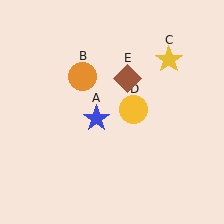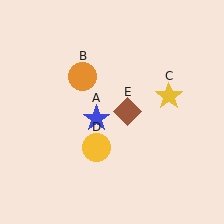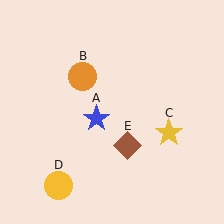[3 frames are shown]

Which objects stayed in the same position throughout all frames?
Blue star (object A) and orange circle (object B) remained stationary.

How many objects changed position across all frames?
3 objects changed position: yellow star (object C), yellow circle (object D), brown diamond (object E).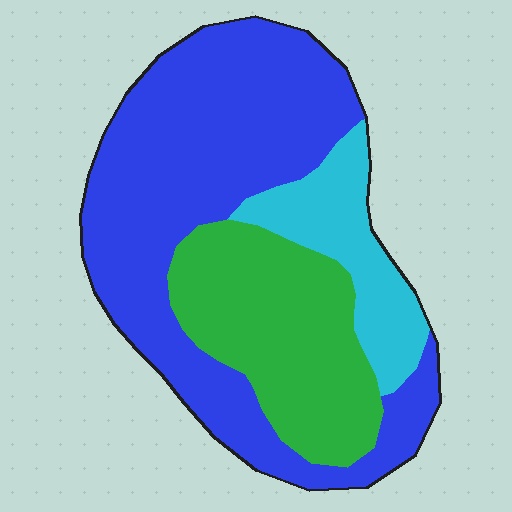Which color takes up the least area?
Cyan, at roughly 15%.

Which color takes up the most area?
Blue, at roughly 55%.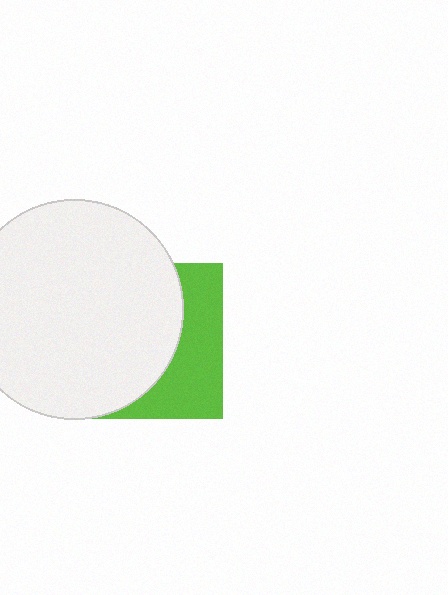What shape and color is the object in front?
The object in front is a white circle.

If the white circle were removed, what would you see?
You would see the complete lime square.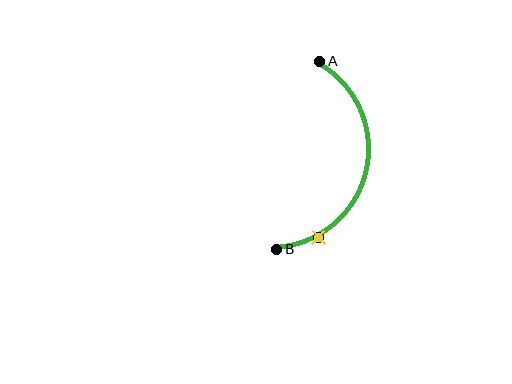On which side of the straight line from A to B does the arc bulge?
The arc bulges to the right of the straight line connecting A and B.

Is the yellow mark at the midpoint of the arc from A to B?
No. The yellow mark lies on the arc but is closer to endpoint B. The arc midpoint would be at the point on the curve equidistant along the arc from both A and B.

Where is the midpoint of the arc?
The arc midpoint is the point on the curve farthest from the straight line joining A and B. It sits to the right of that line.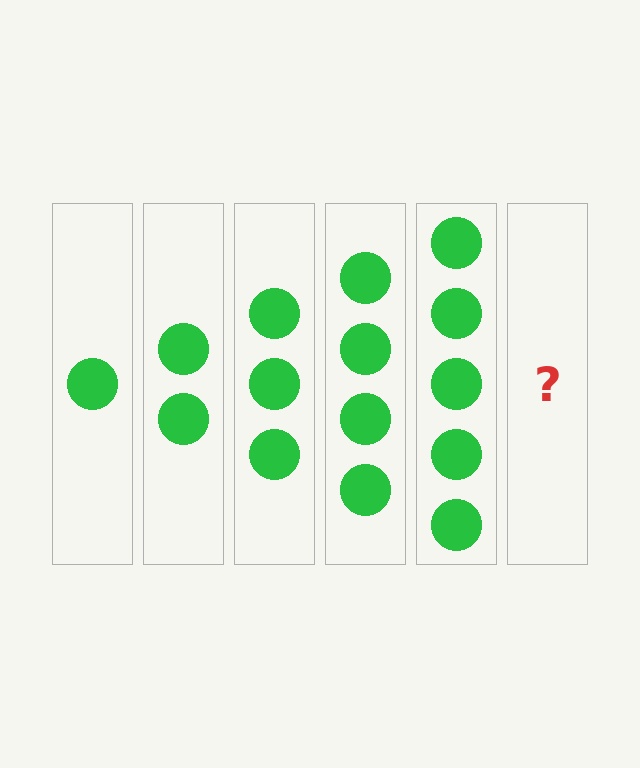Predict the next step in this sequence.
The next step is 6 circles.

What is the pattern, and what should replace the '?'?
The pattern is that each step adds one more circle. The '?' should be 6 circles.